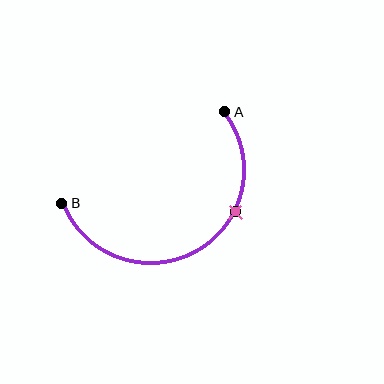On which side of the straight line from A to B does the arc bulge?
The arc bulges below the straight line connecting A and B.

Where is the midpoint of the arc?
The arc midpoint is the point on the curve farthest from the straight line joining A and B. It sits below that line.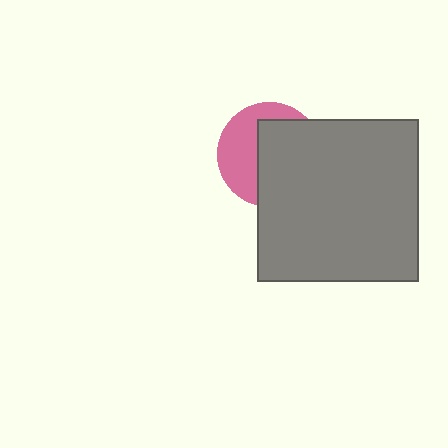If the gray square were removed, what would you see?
You would see the complete pink circle.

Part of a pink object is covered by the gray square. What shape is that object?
It is a circle.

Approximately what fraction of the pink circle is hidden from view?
Roughly 57% of the pink circle is hidden behind the gray square.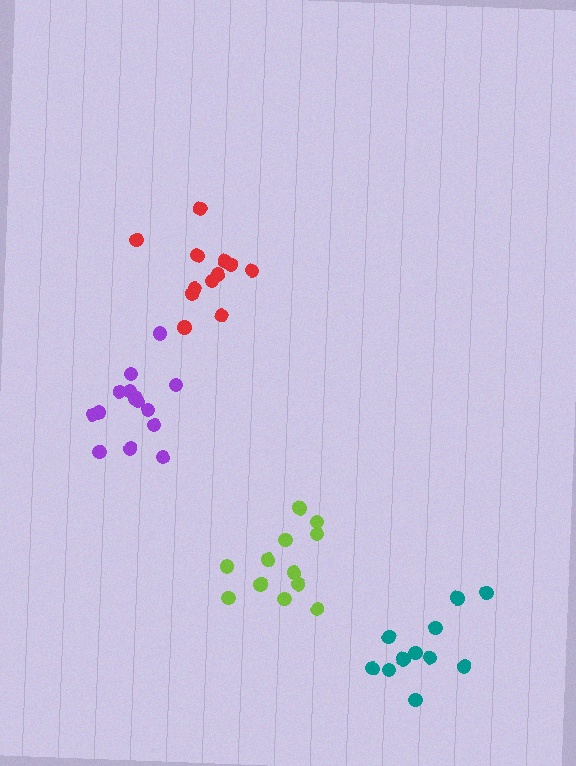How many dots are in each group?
Group 1: 11 dots, Group 2: 14 dots, Group 3: 12 dots, Group 4: 12 dots (49 total).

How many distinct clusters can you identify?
There are 4 distinct clusters.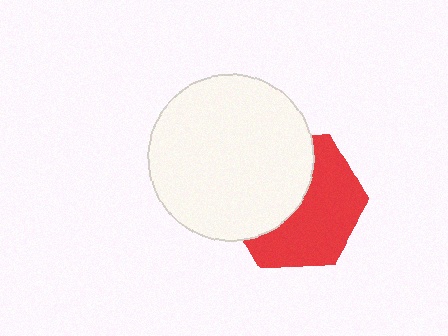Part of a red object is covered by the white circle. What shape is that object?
It is a hexagon.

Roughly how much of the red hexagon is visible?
About half of it is visible (roughly 54%).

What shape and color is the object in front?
The object in front is a white circle.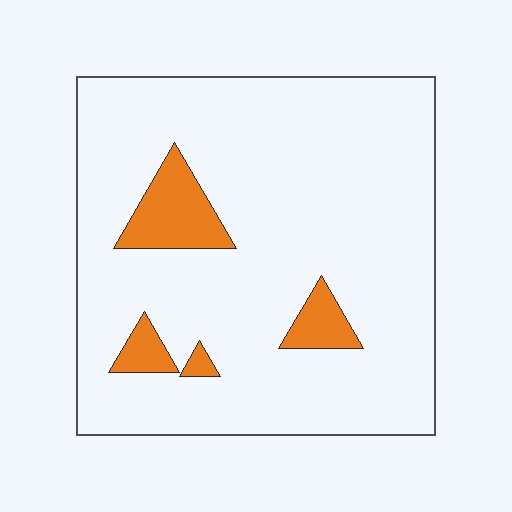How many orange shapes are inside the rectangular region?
4.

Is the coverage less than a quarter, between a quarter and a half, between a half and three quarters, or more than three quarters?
Less than a quarter.